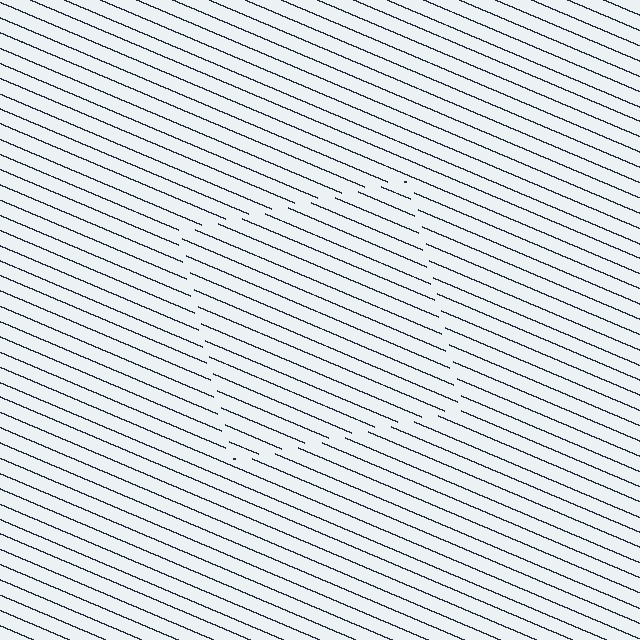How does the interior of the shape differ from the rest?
The interior of the shape contains the same grating, shifted by half a period — the contour is defined by the phase discontinuity where line-ends from the inner and outer gratings abut.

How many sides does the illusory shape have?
4 sides — the line-ends trace a square.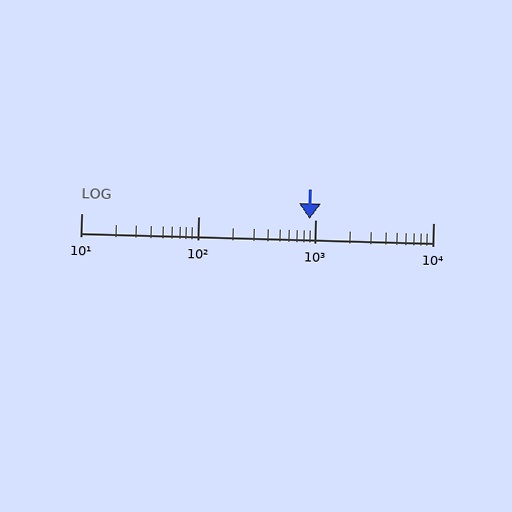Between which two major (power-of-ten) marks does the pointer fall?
The pointer is between 100 and 1000.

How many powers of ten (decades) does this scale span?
The scale spans 3 decades, from 10 to 10000.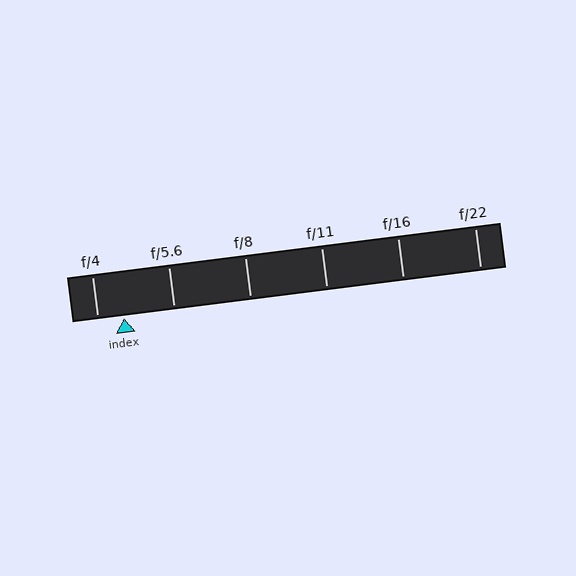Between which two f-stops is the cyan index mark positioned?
The index mark is between f/4 and f/5.6.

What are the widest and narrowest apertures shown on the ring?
The widest aperture shown is f/4 and the narrowest is f/22.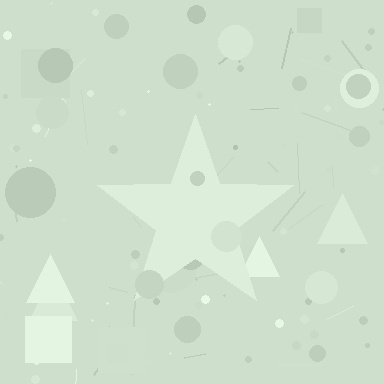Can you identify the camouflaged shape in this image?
The camouflaged shape is a star.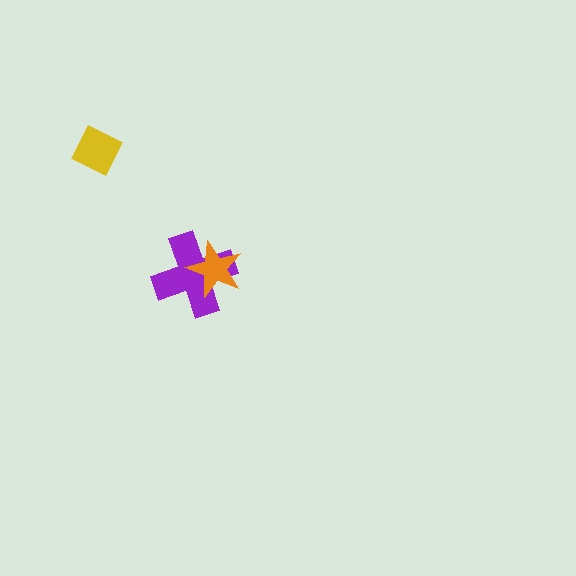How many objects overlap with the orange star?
1 object overlaps with the orange star.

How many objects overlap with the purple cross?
1 object overlaps with the purple cross.